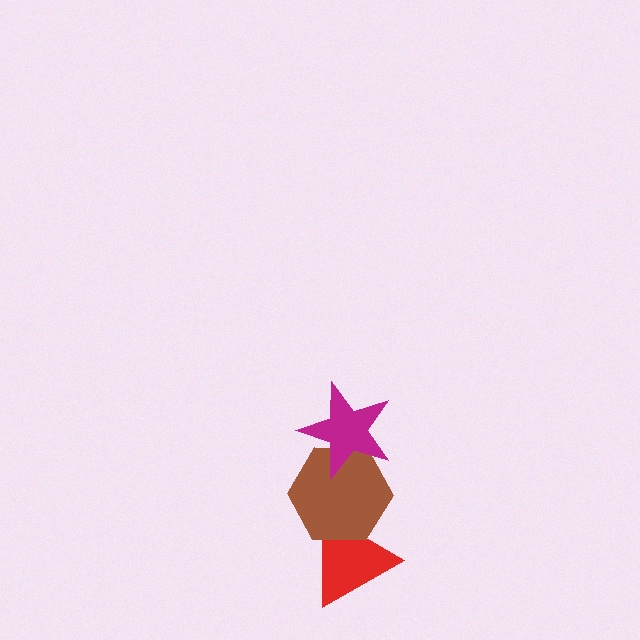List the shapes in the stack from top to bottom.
From top to bottom: the magenta star, the brown hexagon, the red triangle.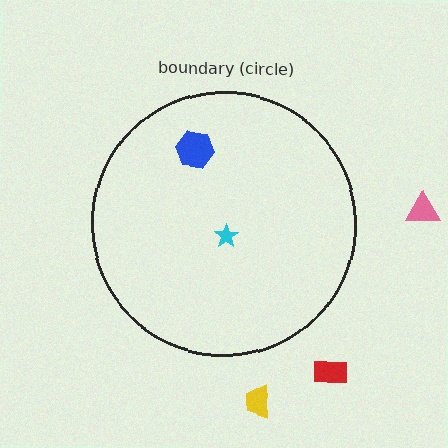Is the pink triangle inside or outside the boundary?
Outside.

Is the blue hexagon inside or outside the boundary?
Inside.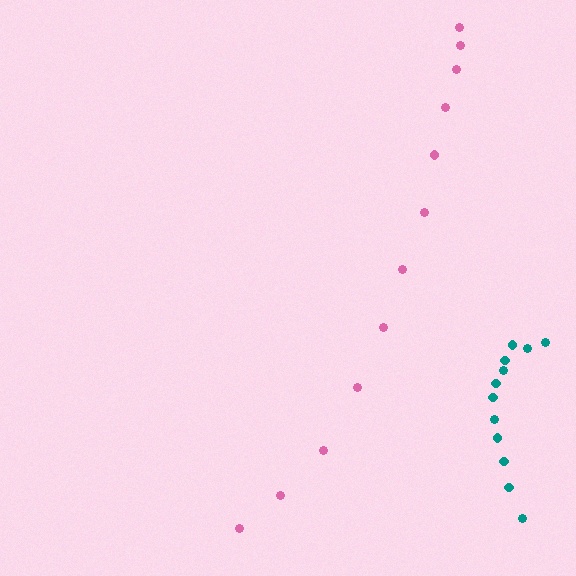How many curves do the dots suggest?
There are 2 distinct paths.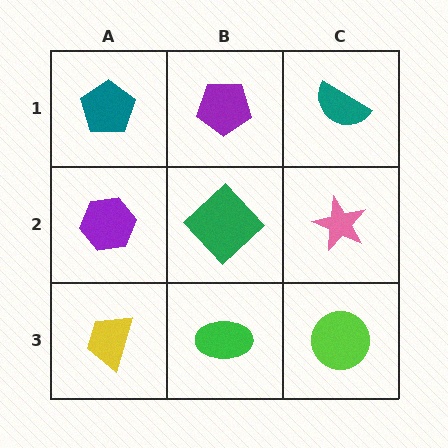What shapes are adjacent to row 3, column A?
A purple hexagon (row 2, column A), a green ellipse (row 3, column B).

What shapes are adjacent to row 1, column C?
A pink star (row 2, column C), a purple pentagon (row 1, column B).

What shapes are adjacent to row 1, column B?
A green diamond (row 2, column B), a teal pentagon (row 1, column A), a teal semicircle (row 1, column C).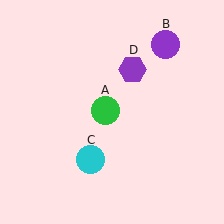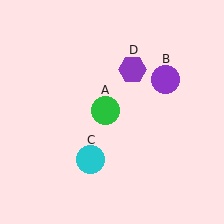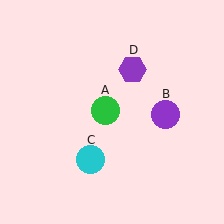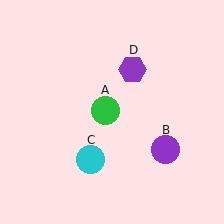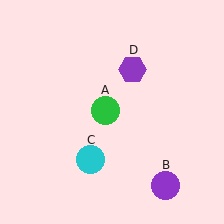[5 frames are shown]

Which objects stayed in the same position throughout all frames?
Green circle (object A) and cyan circle (object C) and purple hexagon (object D) remained stationary.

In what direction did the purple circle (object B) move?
The purple circle (object B) moved down.